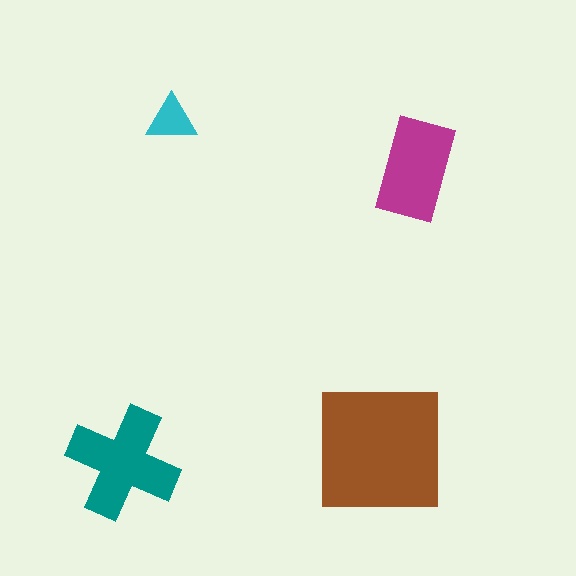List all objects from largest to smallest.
The brown square, the teal cross, the magenta rectangle, the cyan triangle.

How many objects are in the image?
There are 4 objects in the image.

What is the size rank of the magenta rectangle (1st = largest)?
3rd.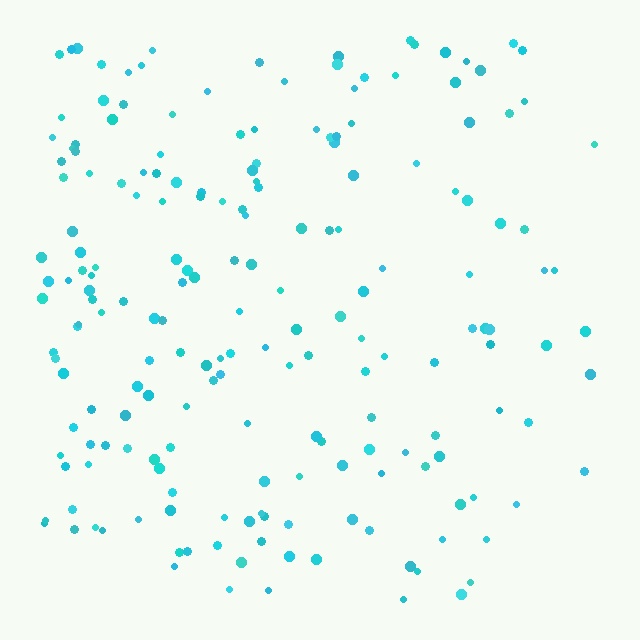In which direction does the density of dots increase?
From right to left, with the left side densest.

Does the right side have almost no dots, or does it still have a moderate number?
Still a moderate number, just noticeably fewer than the left.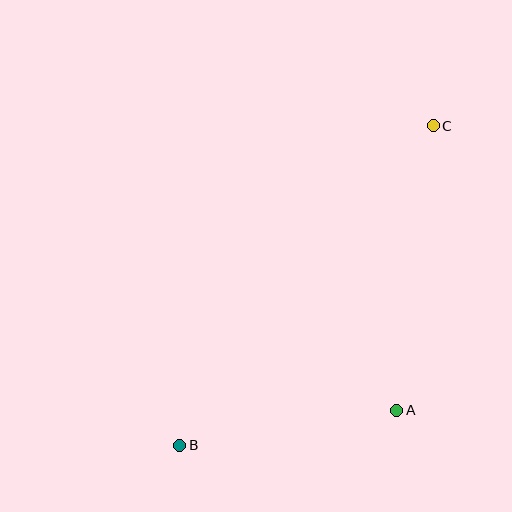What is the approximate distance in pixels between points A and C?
The distance between A and C is approximately 287 pixels.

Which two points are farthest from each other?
Points B and C are farthest from each other.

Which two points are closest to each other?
Points A and B are closest to each other.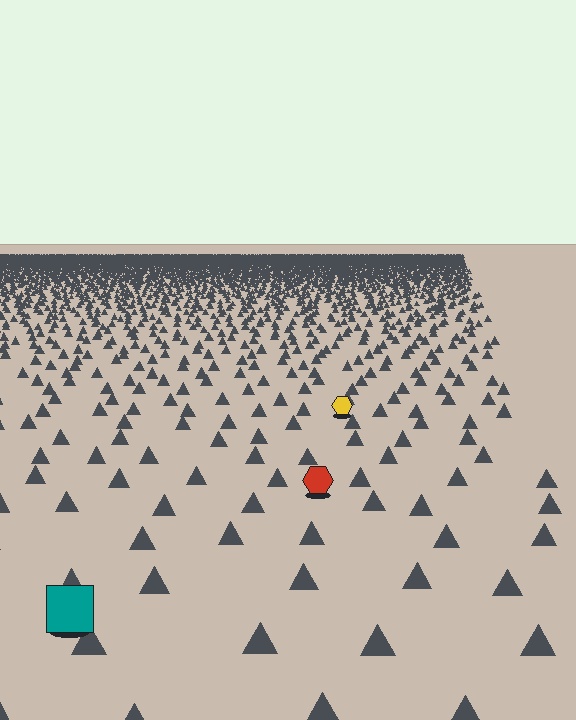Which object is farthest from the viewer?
The yellow hexagon is farthest from the viewer. It appears smaller and the ground texture around it is denser.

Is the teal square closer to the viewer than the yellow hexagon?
Yes. The teal square is closer — you can tell from the texture gradient: the ground texture is coarser near it.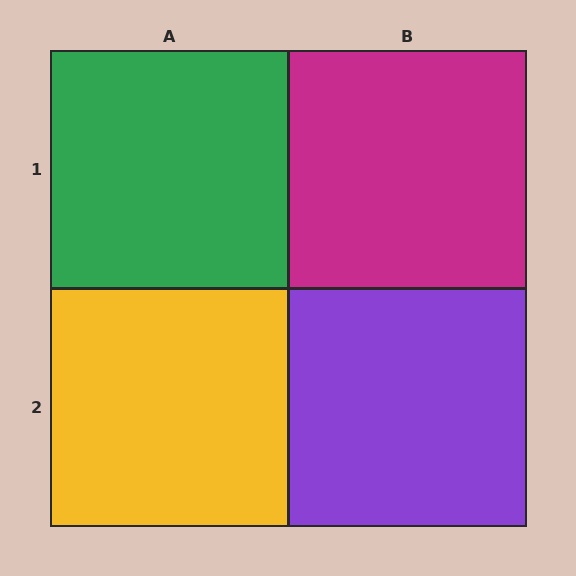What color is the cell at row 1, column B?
Magenta.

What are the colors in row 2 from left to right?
Yellow, purple.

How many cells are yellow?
1 cell is yellow.